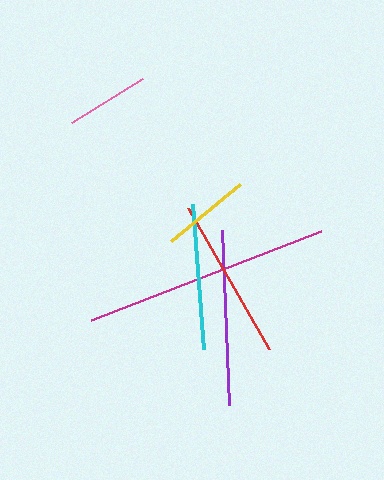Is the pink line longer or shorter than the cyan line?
The cyan line is longer than the pink line.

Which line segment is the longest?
The magenta line is the longest at approximately 247 pixels.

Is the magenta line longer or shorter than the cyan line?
The magenta line is longer than the cyan line.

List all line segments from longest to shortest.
From longest to shortest: magenta, purple, red, cyan, yellow, pink.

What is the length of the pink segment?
The pink segment is approximately 84 pixels long.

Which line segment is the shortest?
The pink line is the shortest at approximately 84 pixels.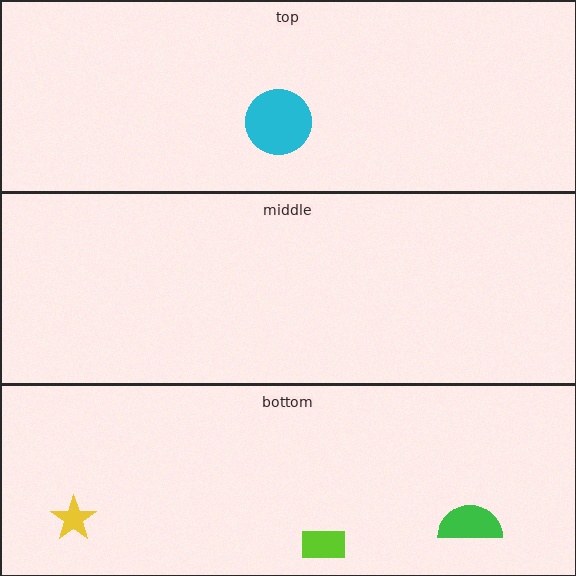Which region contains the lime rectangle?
The bottom region.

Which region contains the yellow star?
The bottom region.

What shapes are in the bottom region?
The lime rectangle, the green semicircle, the yellow star.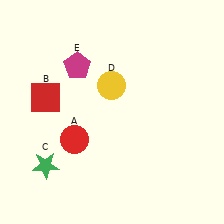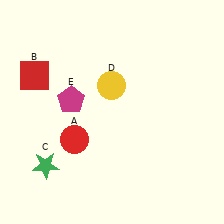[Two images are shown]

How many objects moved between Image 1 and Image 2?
2 objects moved between the two images.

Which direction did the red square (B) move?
The red square (B) moved up.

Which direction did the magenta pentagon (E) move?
The magenta pentagon (E) moved down.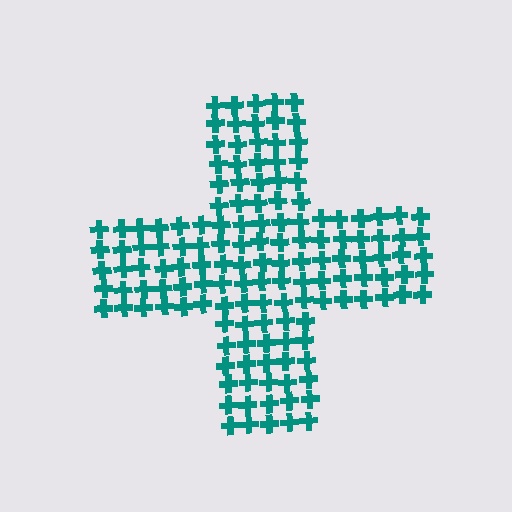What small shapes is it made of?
It is made of small crosses.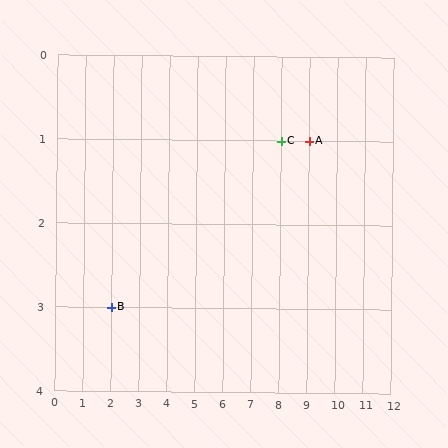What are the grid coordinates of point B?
Point B is at grid coordinates (2, 3).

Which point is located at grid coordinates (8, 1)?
Point C is at (8, 1).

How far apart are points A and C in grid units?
Points A and C are 1 column apart.